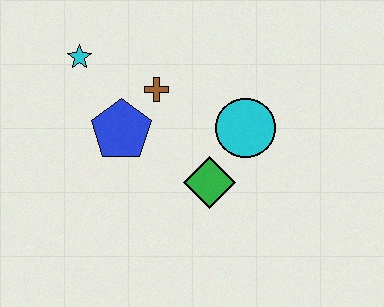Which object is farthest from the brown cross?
The green diamond is farthest from the brown cross.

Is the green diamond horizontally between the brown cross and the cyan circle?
Yes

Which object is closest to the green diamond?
The cyan circle is closest to the green diamond.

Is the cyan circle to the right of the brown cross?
Yes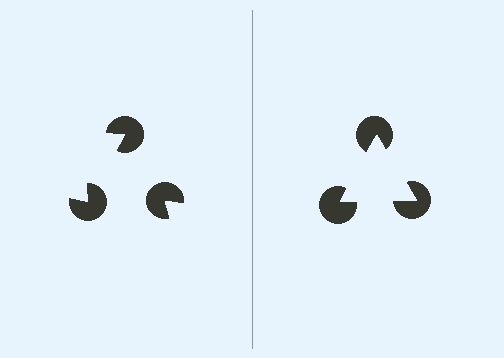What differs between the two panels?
The pac-man discs are positioned identically on both sides; only the wedge orientations differ. On the right they align to a triangle; on the left they are misaligned.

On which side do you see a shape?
An illusory triangle appears on the right side. On the left side the wedge cuts are rotated, so no coherent shape forms.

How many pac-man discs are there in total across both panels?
6 — 3 on each side.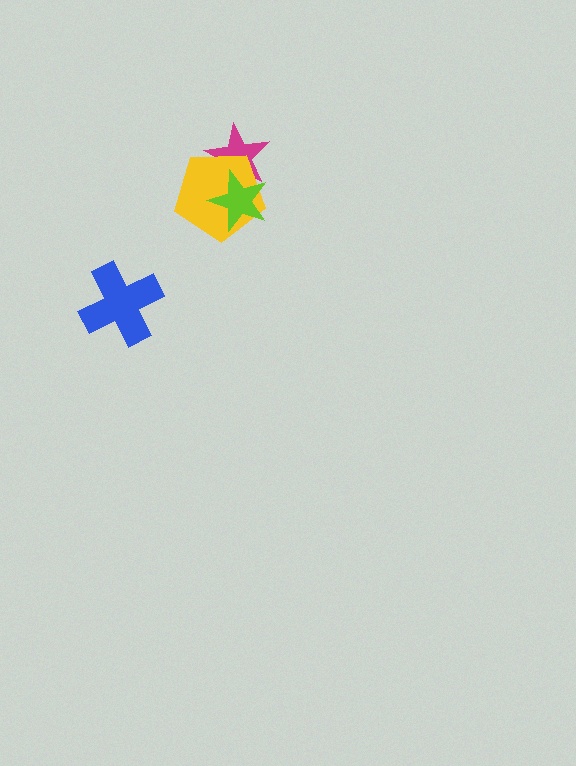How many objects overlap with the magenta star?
2 objects overlap with the magenta star.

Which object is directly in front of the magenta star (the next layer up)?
The yellow pentagon is directly in front of the magenta star.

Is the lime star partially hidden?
No, no other shape covers it.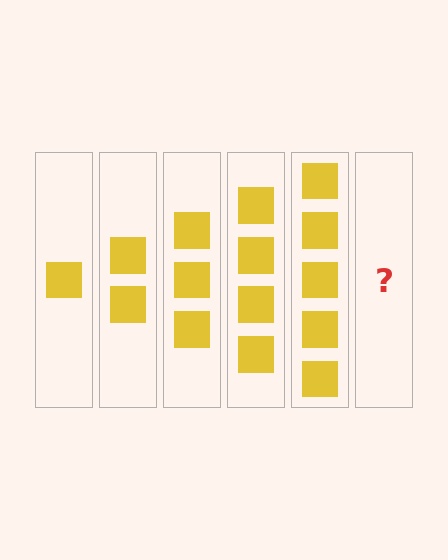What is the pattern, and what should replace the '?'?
The pattern is that each step adds one more square. The '?' should be 6 squares.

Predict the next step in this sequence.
The next step is 6 squares.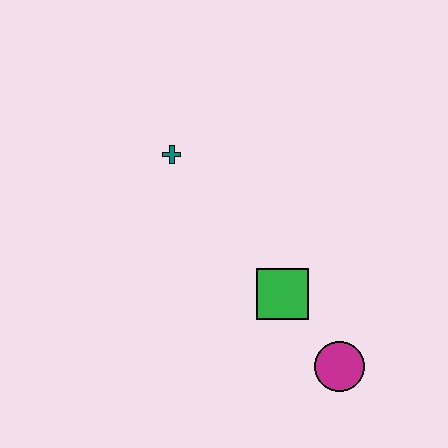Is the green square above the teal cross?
No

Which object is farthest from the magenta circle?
The teal cross is farthest from the magenta circle.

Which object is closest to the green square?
The magenta circle is closest to the green square.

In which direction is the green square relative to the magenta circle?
The green square is above the magenta circle.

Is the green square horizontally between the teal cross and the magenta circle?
Yes